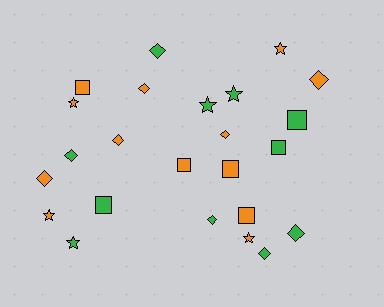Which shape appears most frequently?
Diamond, with 10 objects.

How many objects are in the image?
There are 24 objects.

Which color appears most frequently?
Orange, with 13 objects.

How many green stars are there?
There are 3 green stars.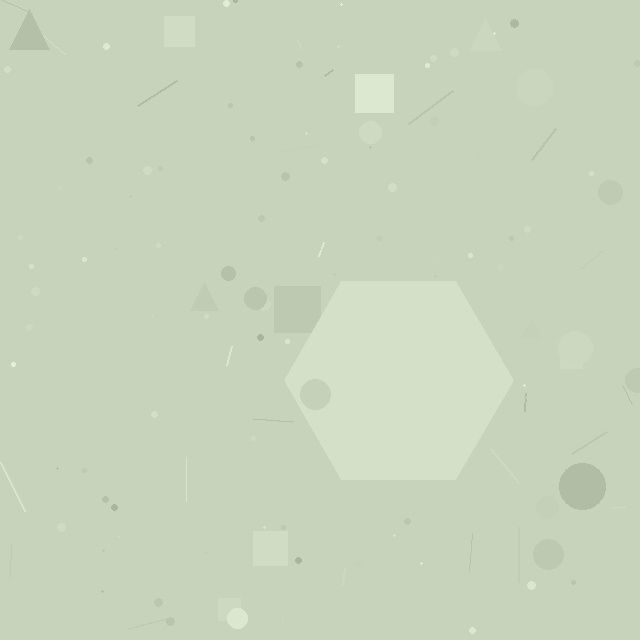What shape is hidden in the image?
A hexagon is hidden in the image.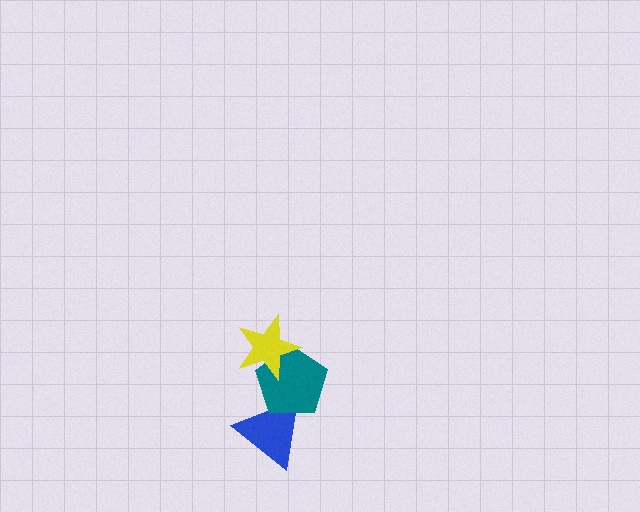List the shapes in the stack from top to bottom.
From top to bottom: the yellow star, the teal pentagon, the blue triangle.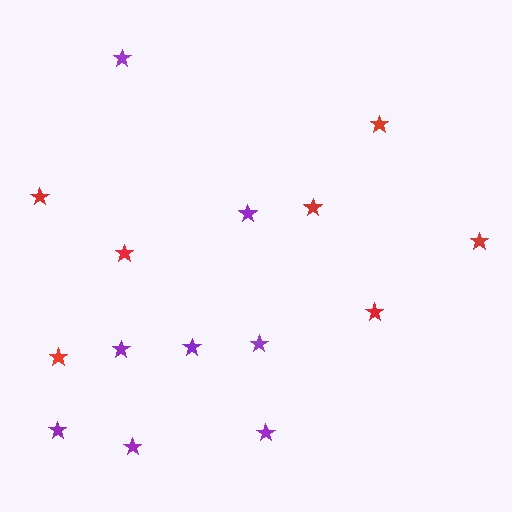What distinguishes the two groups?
There are 2 groups: one group of red stars (7) and one group of purple stars (8).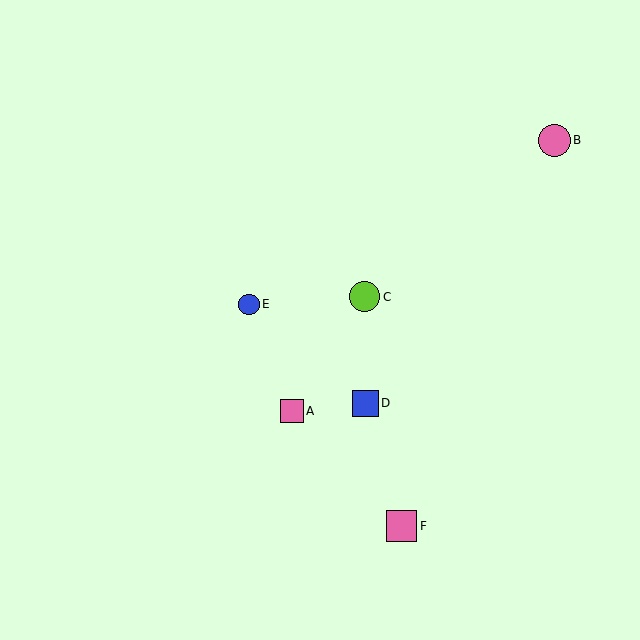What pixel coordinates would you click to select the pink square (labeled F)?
Click at (402, 526) to select the pink square F.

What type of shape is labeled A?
Shape A is a pink square.